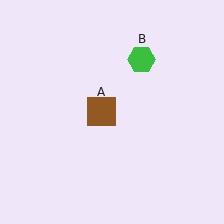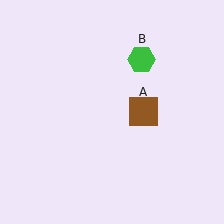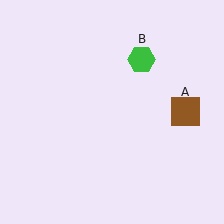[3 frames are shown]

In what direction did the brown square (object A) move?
The brown square (object A) moved right.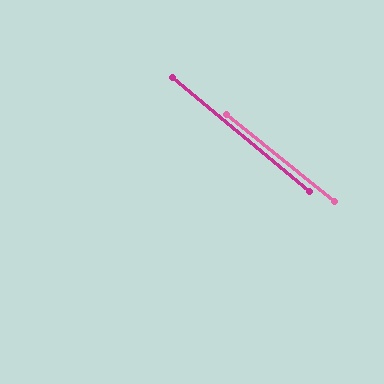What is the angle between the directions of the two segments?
Approximately 1 degree.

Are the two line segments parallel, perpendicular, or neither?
Parallel — their directions differ by only 0.9°.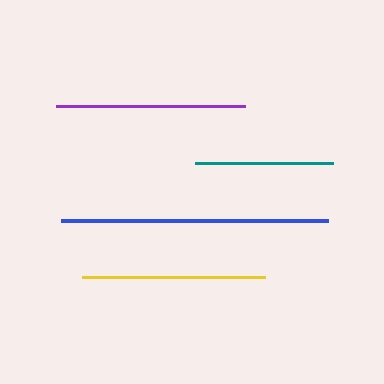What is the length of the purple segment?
The purple segment is approximately 189 pixels long.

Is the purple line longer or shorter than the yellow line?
The purple line is longer than the yellow line.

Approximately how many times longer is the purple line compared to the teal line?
The purple line is approximately 1.4 times the length of the teal line.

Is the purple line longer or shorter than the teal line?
The purple line is longer than the teal line.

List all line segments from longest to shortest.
From longest to shortest: blue, purple, yellow, teal.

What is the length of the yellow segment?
The yellow segment is approximately 183 pixels long.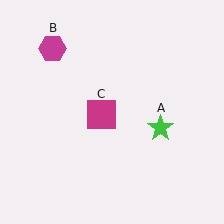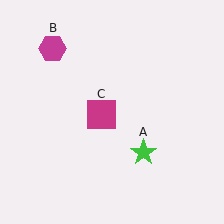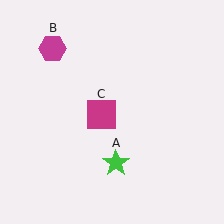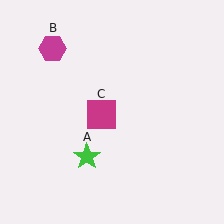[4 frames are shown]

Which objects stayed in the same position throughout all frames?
Magenta hexagon (object B) and magenta square (object C) remained stationary.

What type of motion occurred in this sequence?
The green star (object A) rotated clockwise around the center of the scene.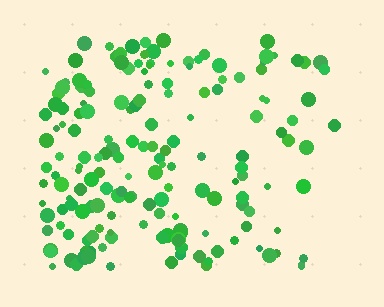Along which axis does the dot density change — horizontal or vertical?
Horizontal.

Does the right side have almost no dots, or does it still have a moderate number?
Still a moderate number, just noticeably fewer than the left.